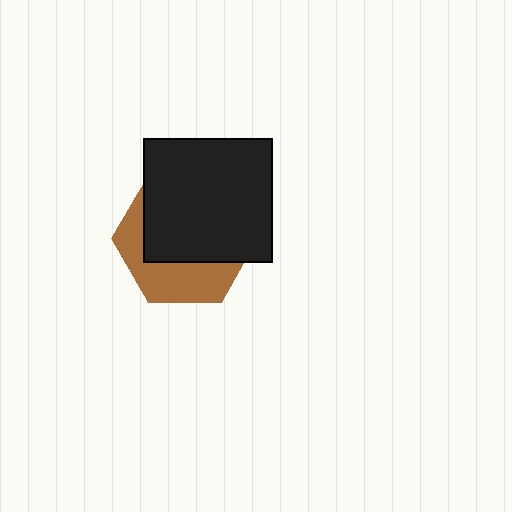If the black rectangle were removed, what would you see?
You would see the complete brown hexagon.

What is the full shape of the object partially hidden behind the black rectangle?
The partially hidden object is a brown hexagon.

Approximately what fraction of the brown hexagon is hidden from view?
Roughly 62% of the brown hexagon is hidden behind the black rectangle.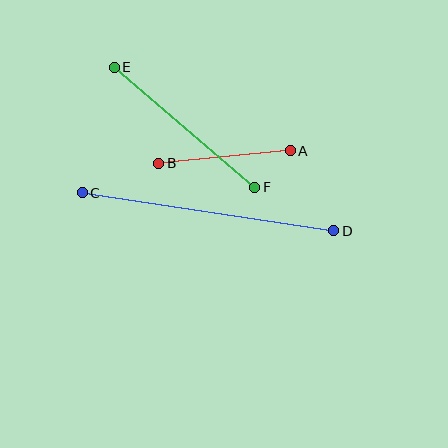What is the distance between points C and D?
The distance is approximately 255 pixels.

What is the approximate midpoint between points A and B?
The midpoint is at approximately (225, 157) pixels.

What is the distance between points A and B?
The distance is approximately 132 pixels.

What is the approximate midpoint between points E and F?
The midpoint is at approximately (184, 127) pixels.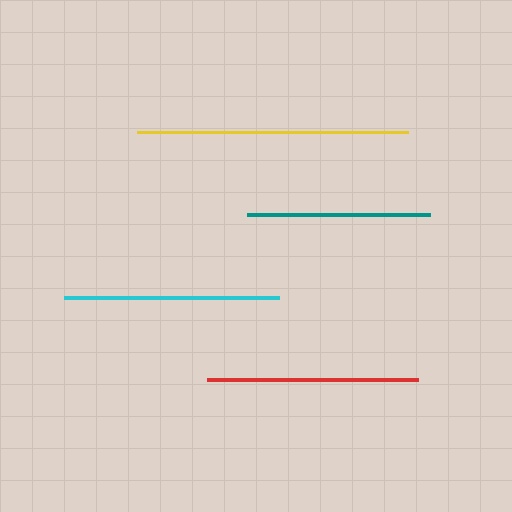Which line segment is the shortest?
The teal line is the shortest at approximately 184 pixels.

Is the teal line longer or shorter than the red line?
The red line is longer than the teal line.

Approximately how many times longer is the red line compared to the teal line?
The red line is approximately 1.2 times the length of the teal line.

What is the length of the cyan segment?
The cyan segment is approximately 215 pixels long.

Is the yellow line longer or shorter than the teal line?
The yellow line is longer than the teal line.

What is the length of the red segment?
The red segment is approximately 212 pixels long.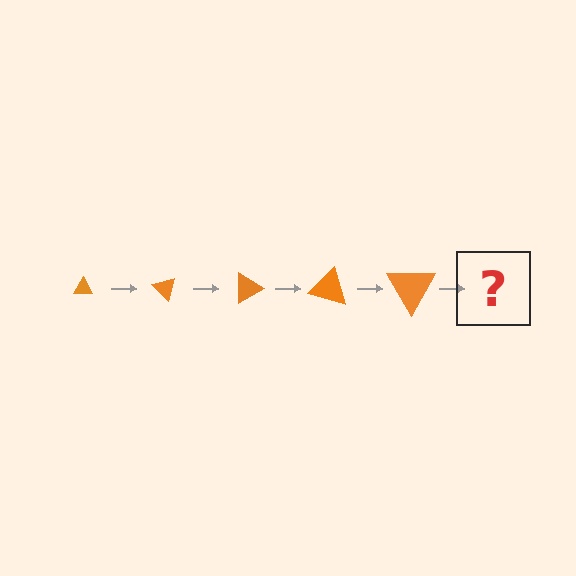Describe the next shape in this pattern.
It should be a triangle, larger than the previous one and rotated 225 degrees from the start.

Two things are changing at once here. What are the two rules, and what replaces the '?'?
The two rules are that the triangle grows larger each step and it rotates 45 degrees each step. The '?' should be a triangle, larger than the previous one and rotated 225 degrees from the start.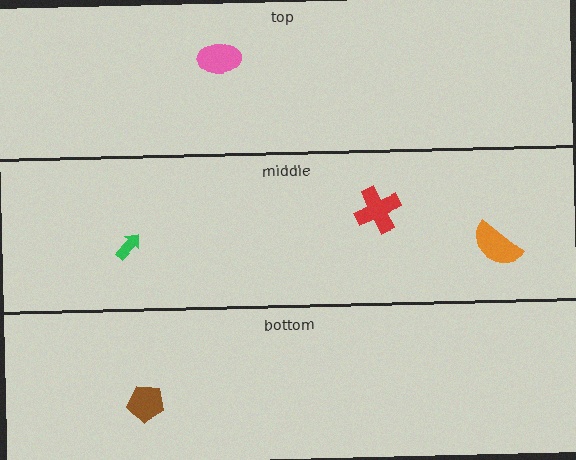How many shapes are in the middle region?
3.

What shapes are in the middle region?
The red cross, the orange semicircle, the green arrow.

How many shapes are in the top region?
1.